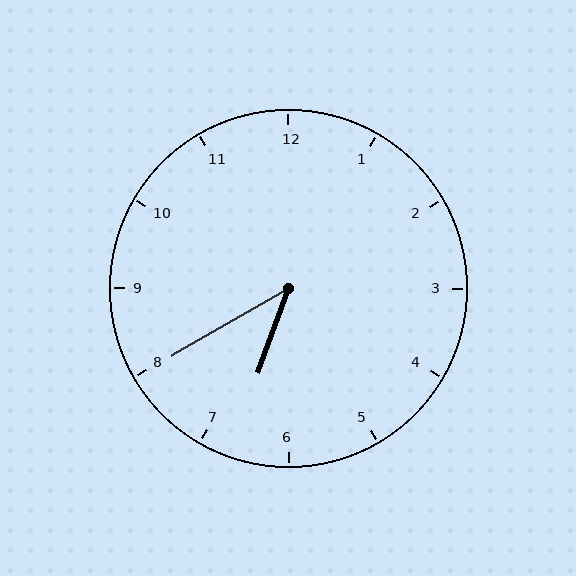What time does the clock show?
6:40.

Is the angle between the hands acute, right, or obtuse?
It is acute.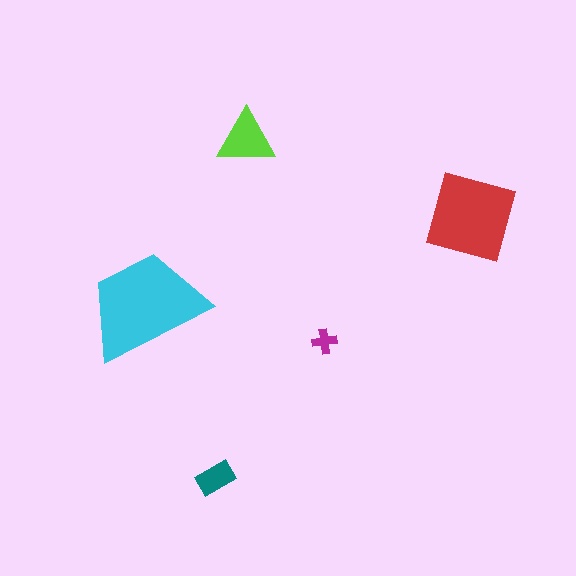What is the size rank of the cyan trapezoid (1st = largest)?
1st.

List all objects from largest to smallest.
The cyan trapezoid, the red square, the lime triangle, the teal rectangle, the magenta cross.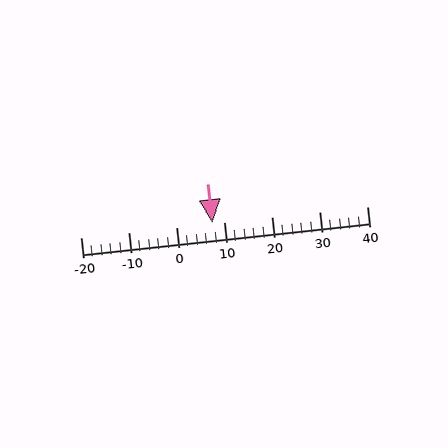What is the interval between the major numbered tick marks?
The major tick marks are spaced 10 units apart.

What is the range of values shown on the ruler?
The ruler shows values from -20 to 40.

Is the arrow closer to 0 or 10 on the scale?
The arrow is closer to 10.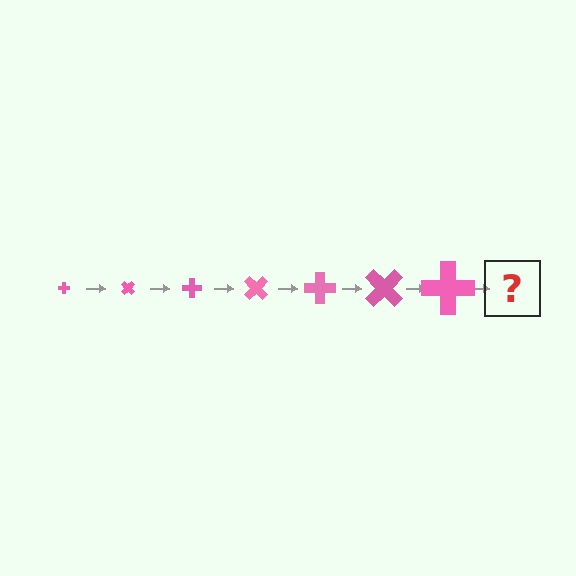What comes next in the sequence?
The next element should be a cross, larger than the previous one and rotated 315 degrees from the start.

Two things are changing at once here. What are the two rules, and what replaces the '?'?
The two rules are that the cross grows larger each step and it rotates 45 degrees each step. The '?' should be a cross, larger than the previous one and rotated 315 degrees from the start.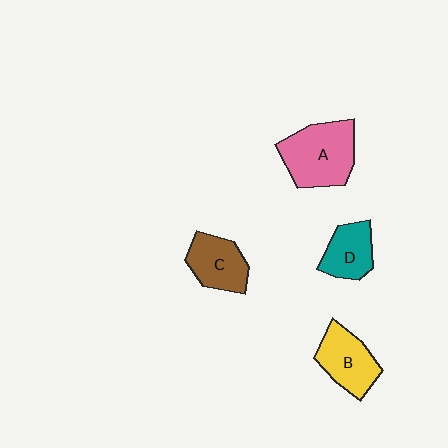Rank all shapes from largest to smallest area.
From largest to smallest: A (pink), B (yellow), C (brown), D (teal).